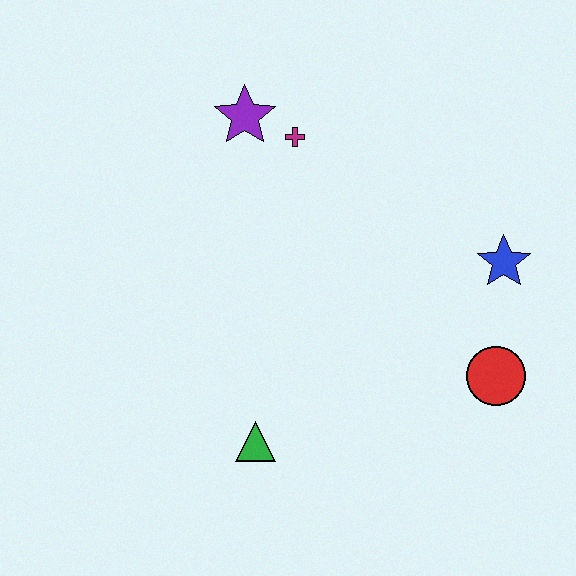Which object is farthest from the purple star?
The red circle is farthest from the purple star.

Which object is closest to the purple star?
The magenta cross is closest to the purple star.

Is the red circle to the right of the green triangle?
Yes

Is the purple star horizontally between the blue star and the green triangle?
No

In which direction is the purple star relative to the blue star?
The purple star is to the left of the blue star.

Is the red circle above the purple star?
No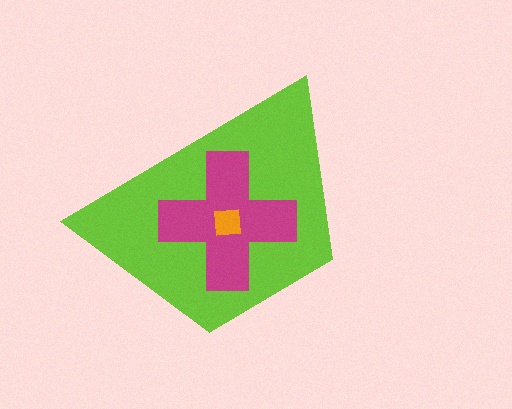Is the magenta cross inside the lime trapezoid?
Yes.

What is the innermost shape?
The orange square.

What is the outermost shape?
The lime trapezoid.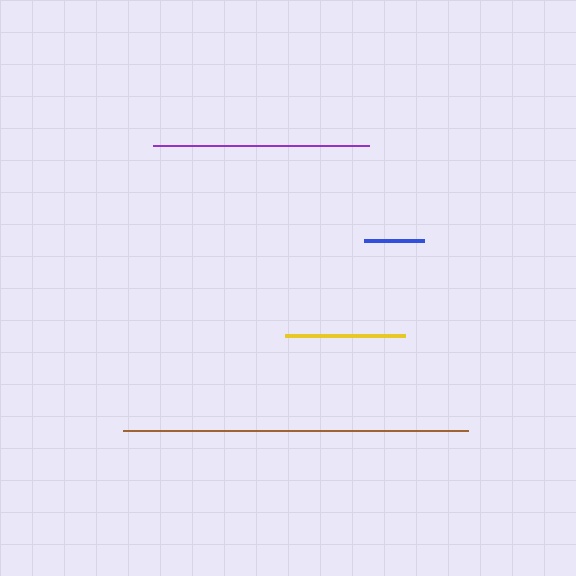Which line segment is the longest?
The brown line is the longest at approximately 345 pixels.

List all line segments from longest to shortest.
From longest to shortest: brown, purple, yellow, blue.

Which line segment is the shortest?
The blue line is the shortest at approximately 61 pixels.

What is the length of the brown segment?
The brown segment is approximately 345 pixels long.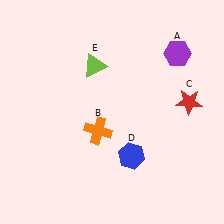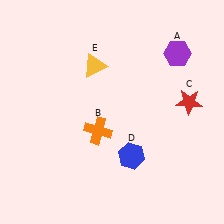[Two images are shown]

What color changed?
The triangle (E) changed from lime in Image 1 to yellow in Image 2.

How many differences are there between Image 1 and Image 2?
There is 1 difference between the two images.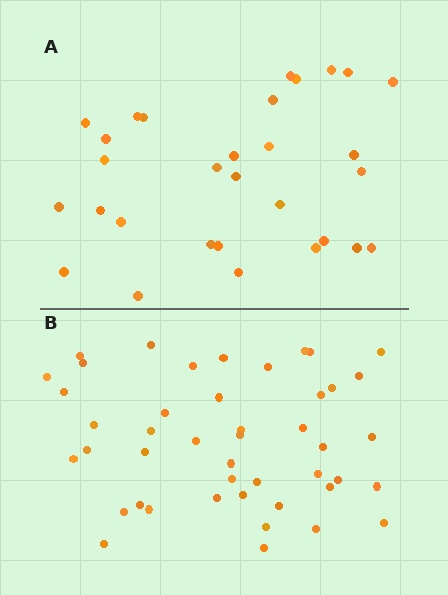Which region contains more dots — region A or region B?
Region B (the bottom region) has more dots.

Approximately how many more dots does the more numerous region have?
Region B has approximately 15 more dots than region A.